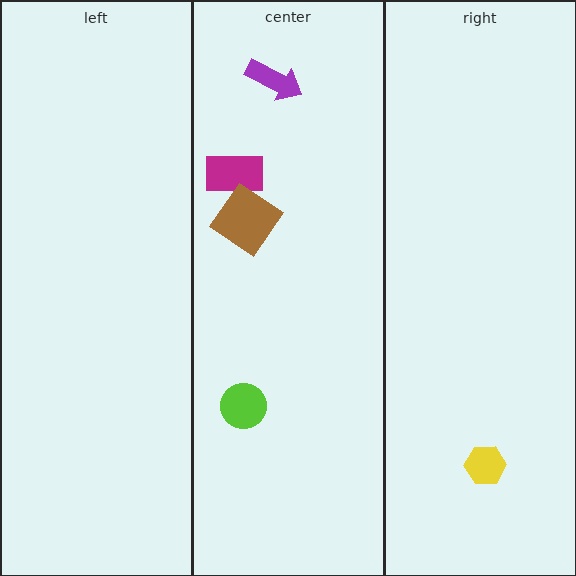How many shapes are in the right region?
1.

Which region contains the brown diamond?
The center region.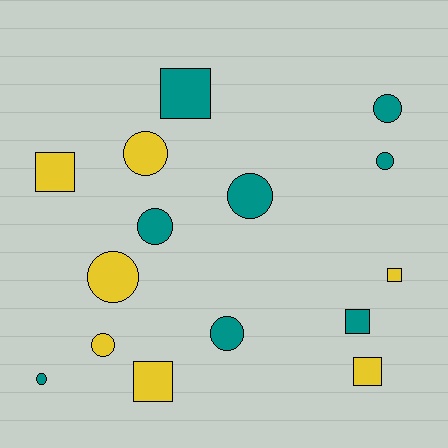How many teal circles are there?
There are 6 teal circles.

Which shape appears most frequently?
Circle, with 9 objects.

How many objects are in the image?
There are 15 objects.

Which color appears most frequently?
Teal, with 8 objects.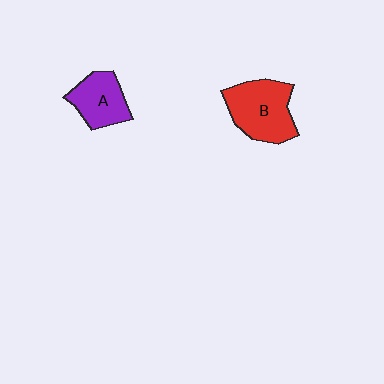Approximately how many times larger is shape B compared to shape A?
Approximately 1.4 times.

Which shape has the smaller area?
Shape A (purple).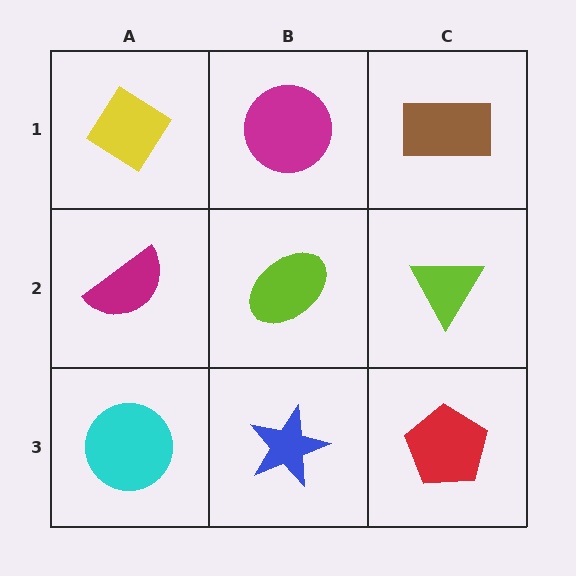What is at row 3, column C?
A red pentagon.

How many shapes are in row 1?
3 shapes.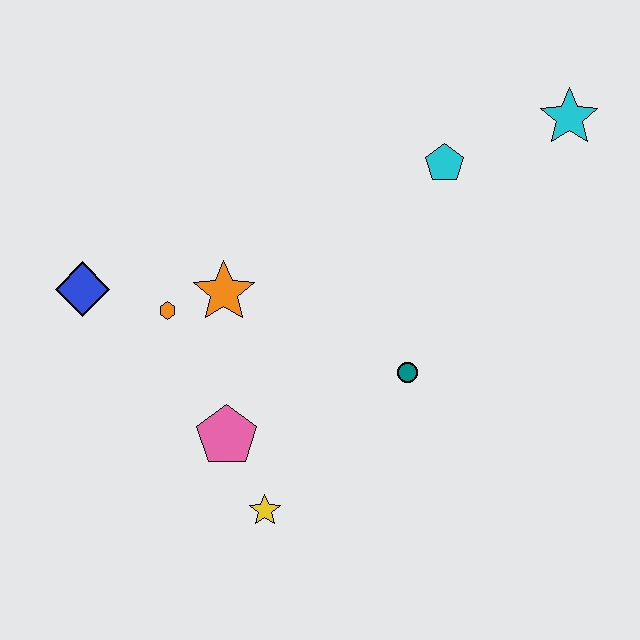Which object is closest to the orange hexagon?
The orange star is closest to the orange hexagon.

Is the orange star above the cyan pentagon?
No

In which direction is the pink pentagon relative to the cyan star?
The pink pentagon is to the left of the cyan star.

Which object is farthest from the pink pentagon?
The cyan star is farthest from the pink pentagon.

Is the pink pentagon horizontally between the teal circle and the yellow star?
No